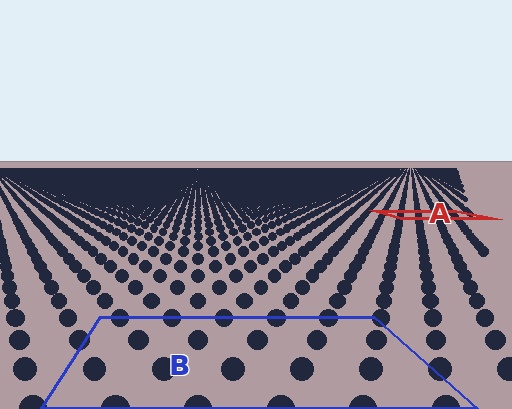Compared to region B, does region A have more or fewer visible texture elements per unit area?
Region A has more texture elements per unit area — they are packed more densely because it is farther away.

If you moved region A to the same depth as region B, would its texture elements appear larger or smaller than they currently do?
They would appear larger. At a closer depth, the same texture elements are projected at a bigger on-screen size.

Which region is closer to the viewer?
Region B is closer. The texture elements there are larger and more spread out.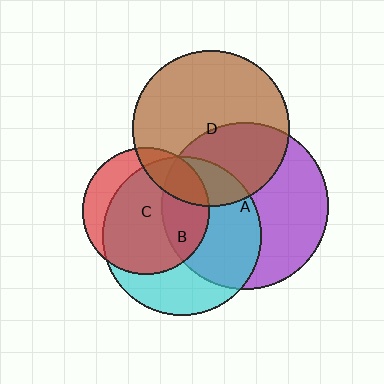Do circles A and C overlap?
Yes.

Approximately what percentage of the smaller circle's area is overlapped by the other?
Approximately 30%.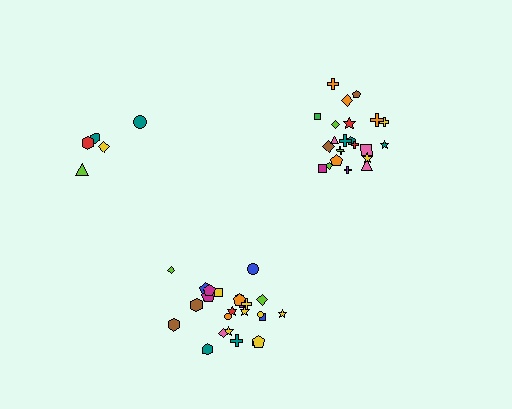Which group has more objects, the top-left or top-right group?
The top-right group.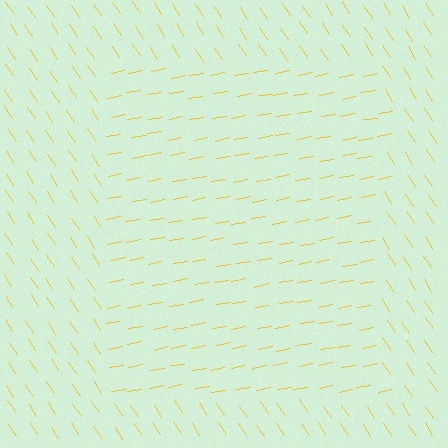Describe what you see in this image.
The image is filled with small yellow line segments. A rectangle region in the image has lines oriented differently from the surrounding lines, creating a visible texture boundary.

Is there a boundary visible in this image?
Yes, there is a texture boundary formed by a change in line orientation.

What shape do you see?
I see a rectangle.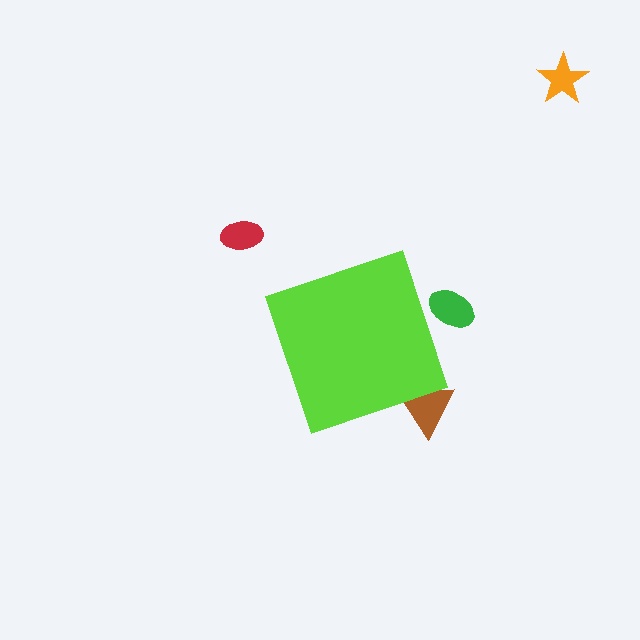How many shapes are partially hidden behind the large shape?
2 shapes are partially hidden.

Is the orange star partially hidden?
No, the orange star is fully visible.